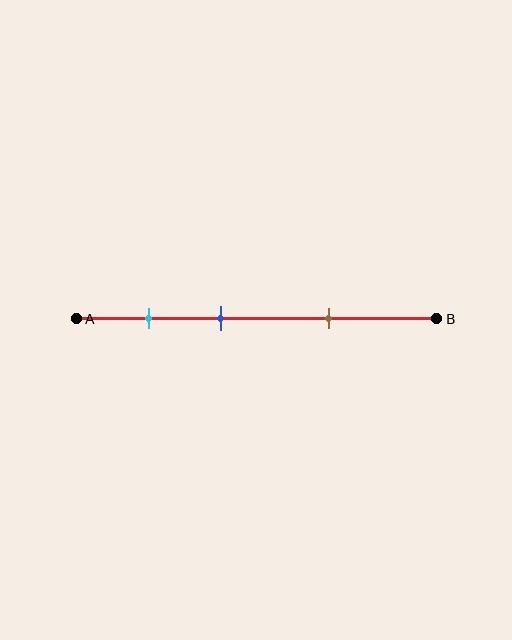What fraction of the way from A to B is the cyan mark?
The cyan mark is approximately 20% (0.2) of the way from A to B.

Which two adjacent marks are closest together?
The cyan and blue marks are the closest adjacent pair.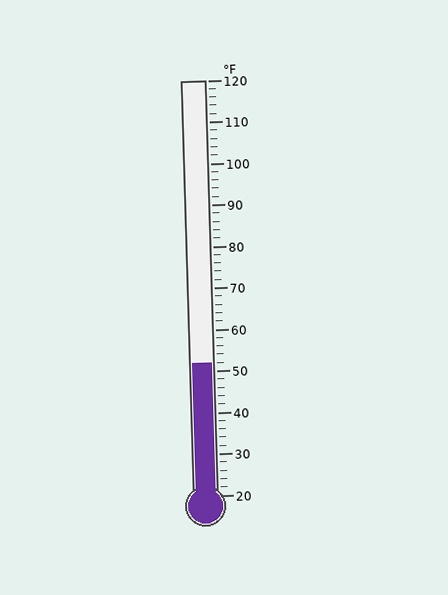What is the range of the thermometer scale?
The thermometer scale ranges from 20°F to 120°F.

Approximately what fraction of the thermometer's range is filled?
The thermometer is filled to approximately 30% of its range.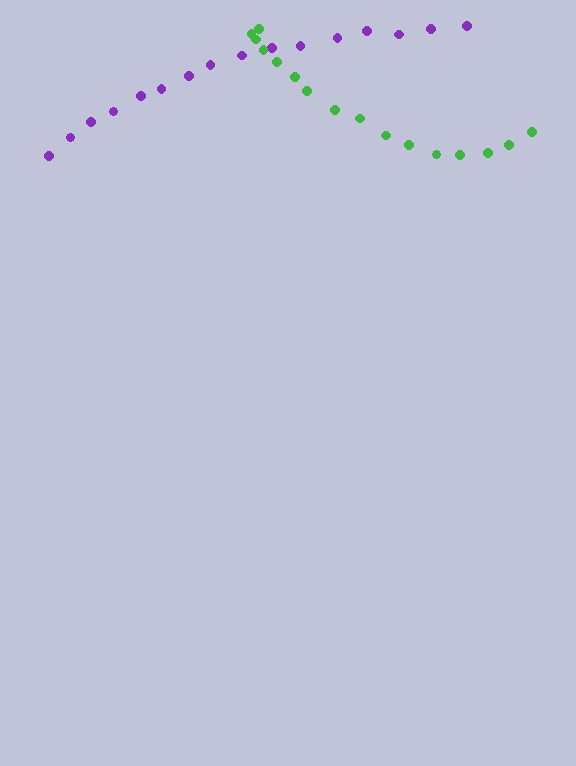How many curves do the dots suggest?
There are 2 distinct paths.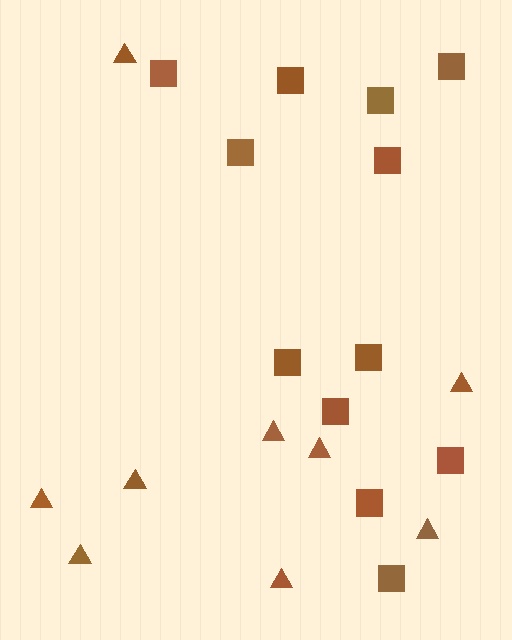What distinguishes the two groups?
There are 2 groups: one group of triangles (9) and one group of squares (12).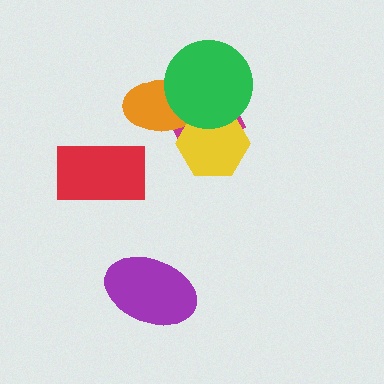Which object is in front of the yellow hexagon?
The green circle is in front of the yellow hexagon.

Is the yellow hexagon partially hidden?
Yes, it is partially covered by another shape.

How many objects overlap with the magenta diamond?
3 objects overlap with the magenta diamond.